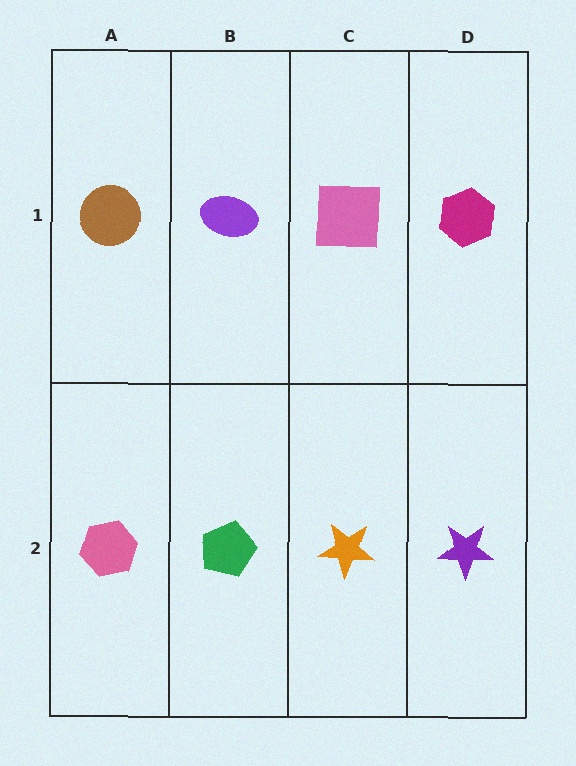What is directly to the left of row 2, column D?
An orange star.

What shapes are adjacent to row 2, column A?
A brown circle (row 1, column A), a green pentagon (row 2, column B).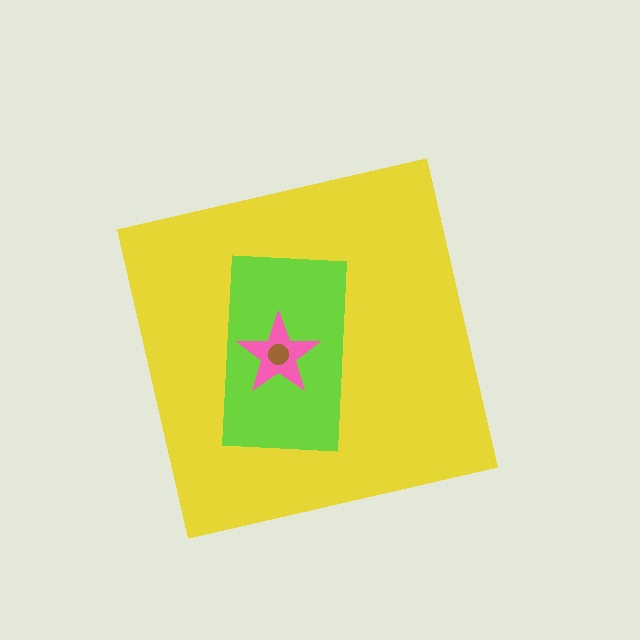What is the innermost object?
The brown circle.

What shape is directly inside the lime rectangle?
The pink star.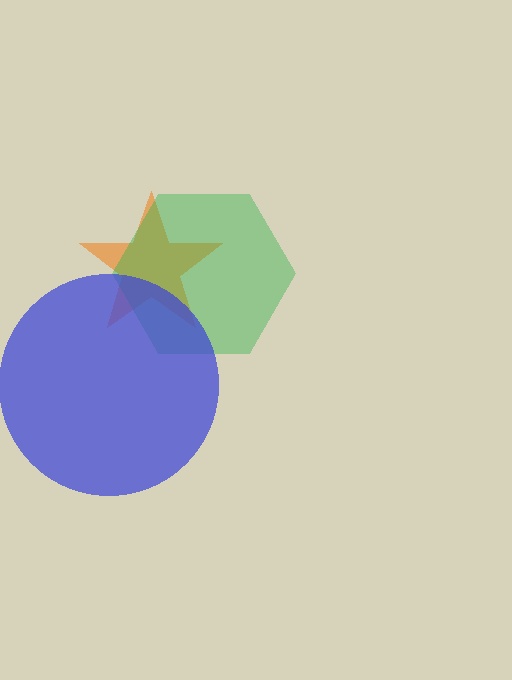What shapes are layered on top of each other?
The layered shapes are: an orange star, a green hexagon, a blue circle.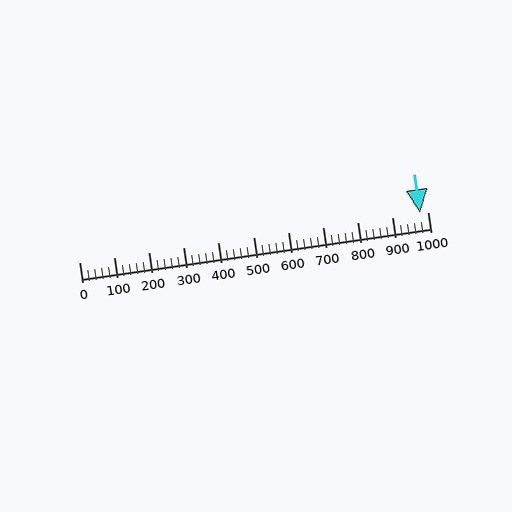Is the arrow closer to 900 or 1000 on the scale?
The arrow is closer to 1000.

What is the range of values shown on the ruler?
The ruler shows values from 0 to 1000.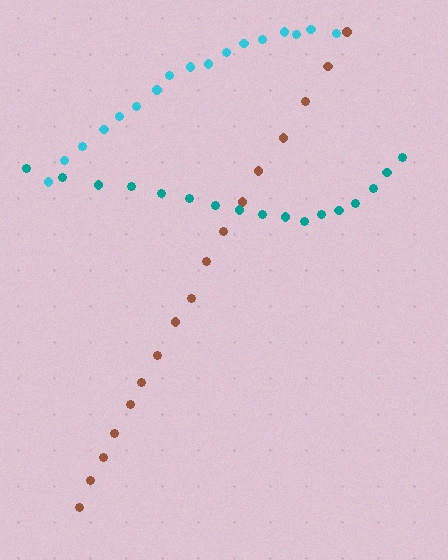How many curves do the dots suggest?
There are 3 distinct paths.